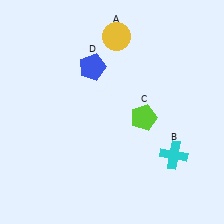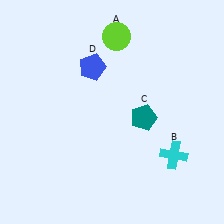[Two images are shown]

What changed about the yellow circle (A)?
In Image 1, A is yellow. In Image 2, it changed to lime.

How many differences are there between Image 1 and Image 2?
There are 2 differences between the two images.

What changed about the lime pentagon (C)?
In Image 1, C is lime. In Image 2, it changed to teal.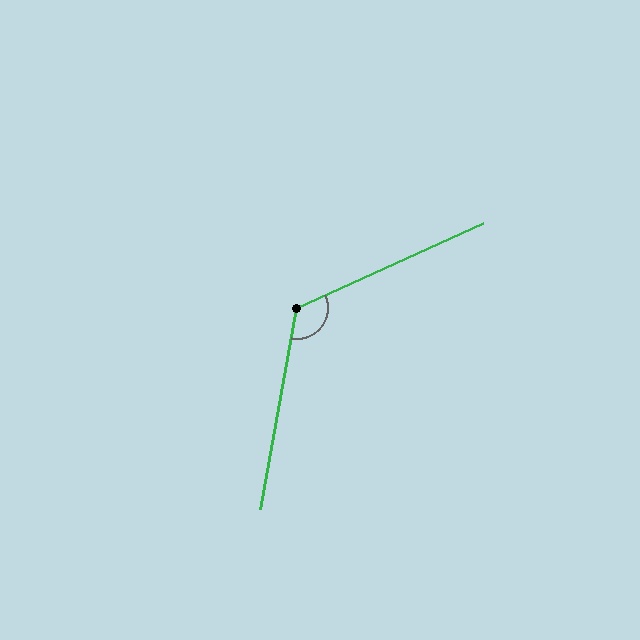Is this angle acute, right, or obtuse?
It is obtuse.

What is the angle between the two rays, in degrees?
Approximately 125 degrees.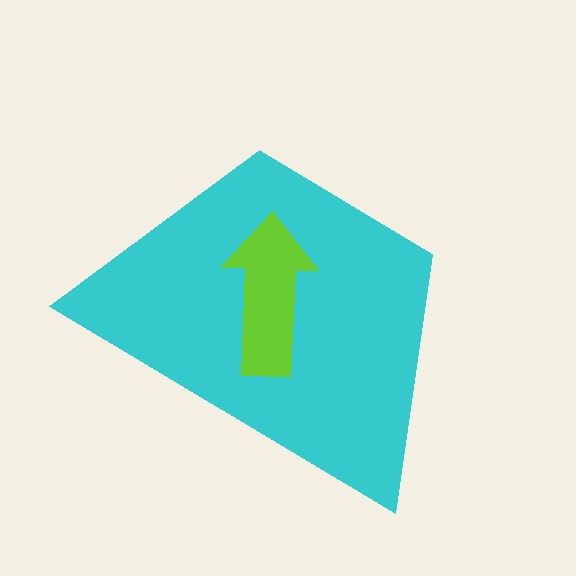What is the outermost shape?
The cyan trapezoid.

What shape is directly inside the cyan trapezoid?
The lime arrow.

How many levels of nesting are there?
2.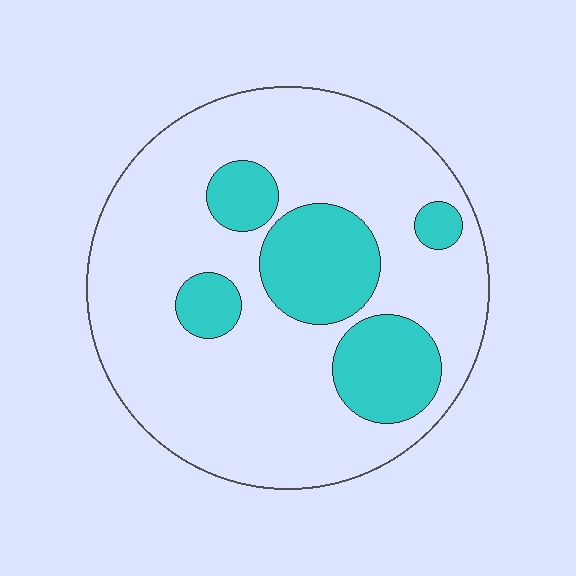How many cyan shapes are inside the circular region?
5.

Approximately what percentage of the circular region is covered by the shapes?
Approximately 25%.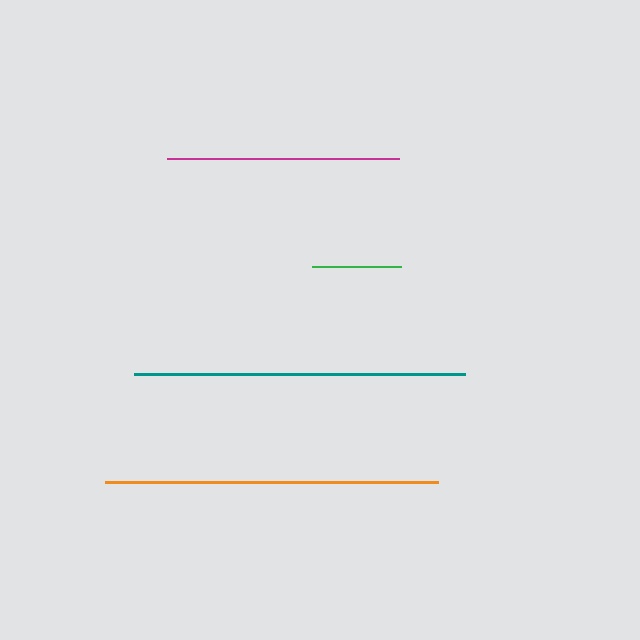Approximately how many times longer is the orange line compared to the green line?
The orange line is approximately 3.7 times the length of the green line.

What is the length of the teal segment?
The teal segment is approximately 332 pixels long.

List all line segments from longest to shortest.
From longest to shortest: orange, teal, magenta, green.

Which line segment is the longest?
The orange line is the longest at approximately 332 pixels.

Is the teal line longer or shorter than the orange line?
The orange line is longer than the teal line.